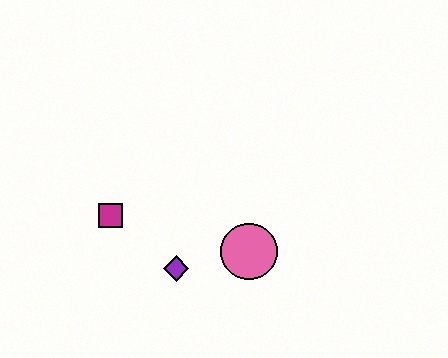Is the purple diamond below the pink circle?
Yes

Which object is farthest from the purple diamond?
The magenta square is farthest from the purple diamond.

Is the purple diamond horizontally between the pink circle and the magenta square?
Yes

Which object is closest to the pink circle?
The purple diamond is closest to the pink circle.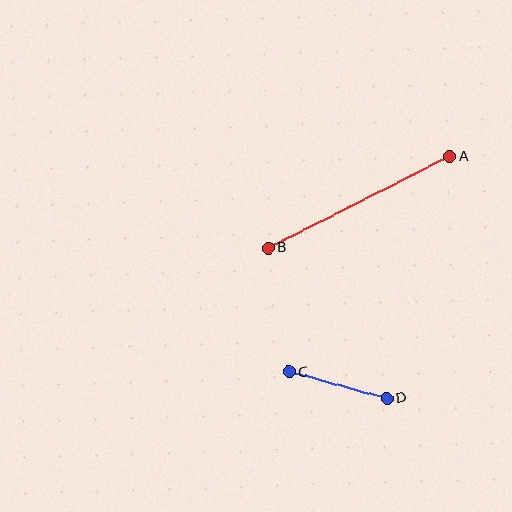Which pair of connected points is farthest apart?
Points A and B are farthest apart.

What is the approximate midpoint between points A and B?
The midpoint is at approximately (359, 202) pixels.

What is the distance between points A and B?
The distance is approximately 204 pixels.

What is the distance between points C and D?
The distance is approximately 102 pixels.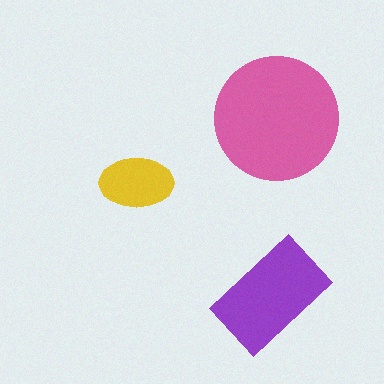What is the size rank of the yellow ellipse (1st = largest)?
3rd.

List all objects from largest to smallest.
The pink circle, the purple rectangle, the yellow ellipse.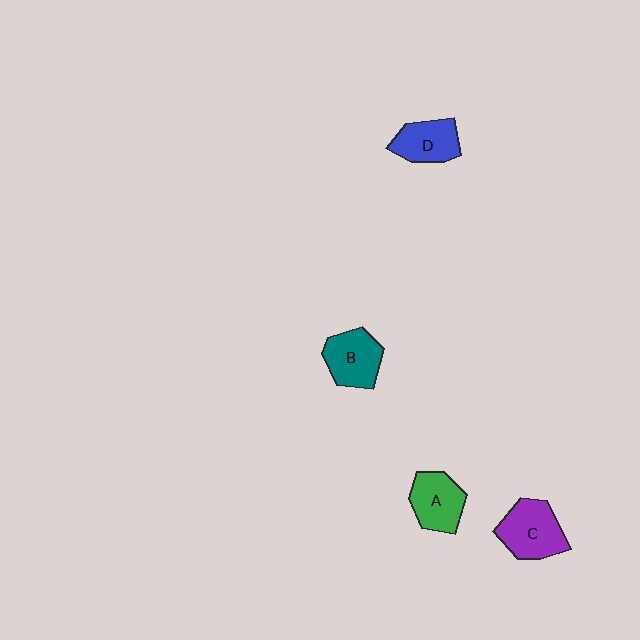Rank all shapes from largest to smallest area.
From largest to smallest: C (purple), B (teal), A (green), D (blue).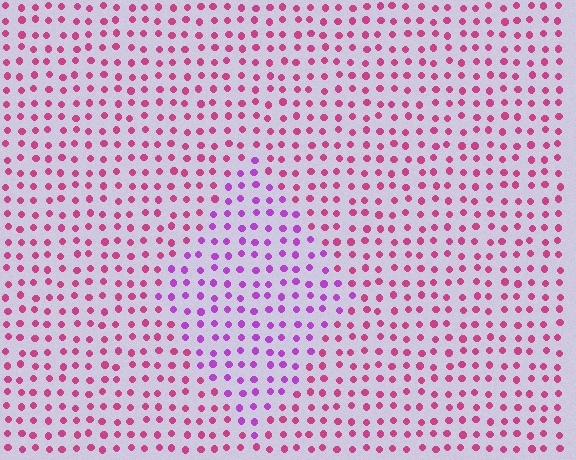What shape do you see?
I see a diamond.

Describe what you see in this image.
The image is filled with small magenta elements in a uniform arrangement. A diamond-shaped region is visible where the elements are tinted to a slightly different hue, forming a subtle color boundary.